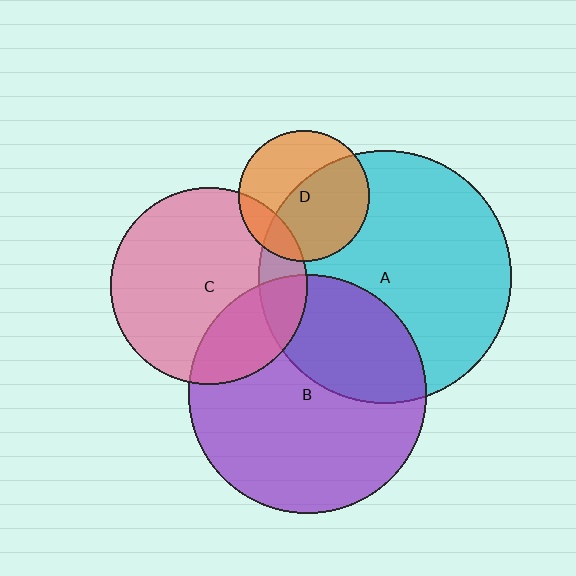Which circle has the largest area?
Circle A (cyan).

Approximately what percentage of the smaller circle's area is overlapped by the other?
Approximately 15%.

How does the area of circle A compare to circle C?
Approximately 1.7 times.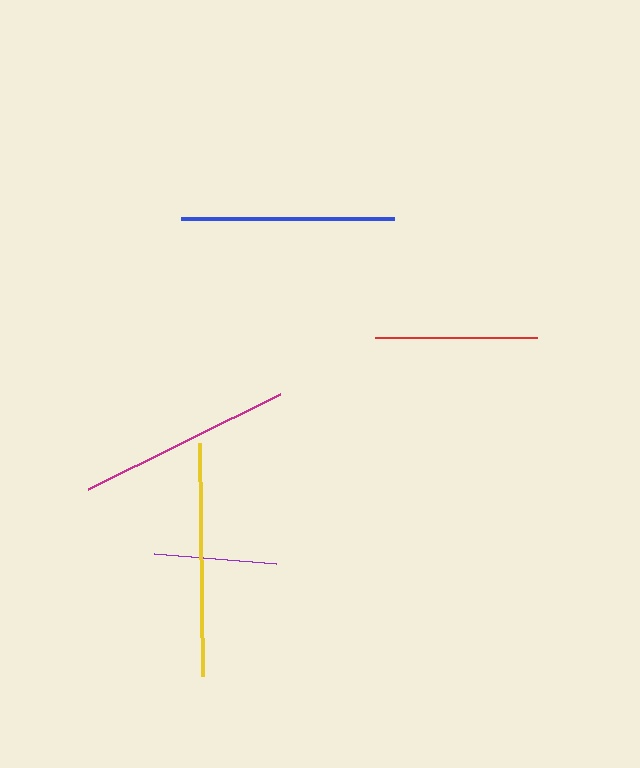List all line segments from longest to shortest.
From longest to shortest: yellow, magenta, blue, red, purple.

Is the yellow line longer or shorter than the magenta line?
The yellow line is longer than the magenta line.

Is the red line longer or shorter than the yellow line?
The yellow line is longer than the red line.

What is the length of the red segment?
The red segment is approximately 162 pixels long.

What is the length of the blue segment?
The blue segment is approximately 212 pixels long.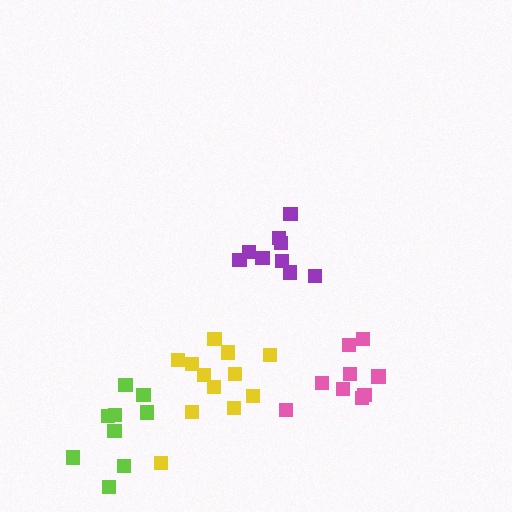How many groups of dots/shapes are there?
There are 4 groups.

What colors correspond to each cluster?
The clusters are colored: purple, pink, yellow, lime.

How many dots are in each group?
Group 1: 9 dots, Group 2: 9 dots, Group 3: 12 dots, Group 4: 9 dots (39 total).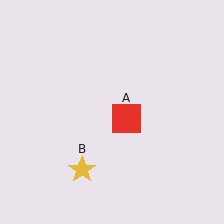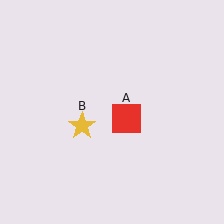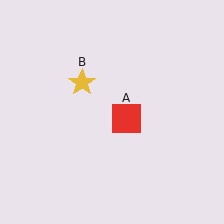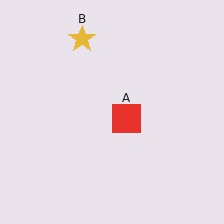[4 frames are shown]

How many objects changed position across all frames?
1 object changed position: yellow star (object B).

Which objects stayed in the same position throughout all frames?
Red square (object A) remained stationary.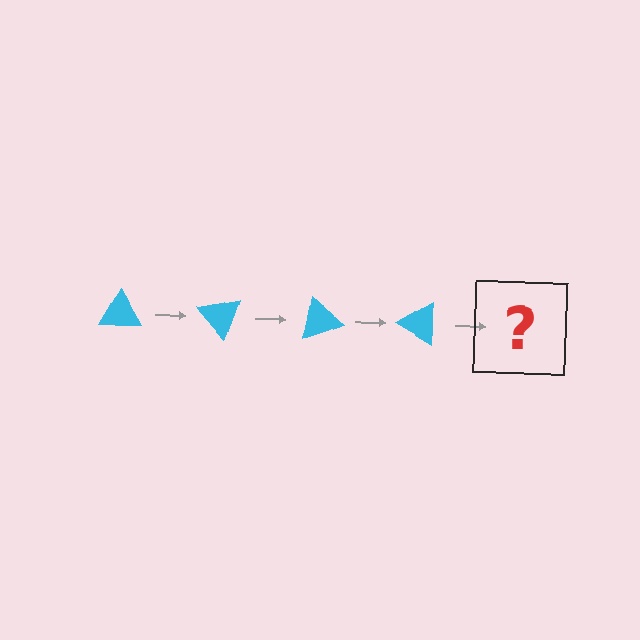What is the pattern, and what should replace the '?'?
The pattern is that the triangle rotates 50 degrees each step. The '?' should be a cyan triangle rotated 200 degrees.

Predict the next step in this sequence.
The next step is a cyan triangle rotated 200 degrees.